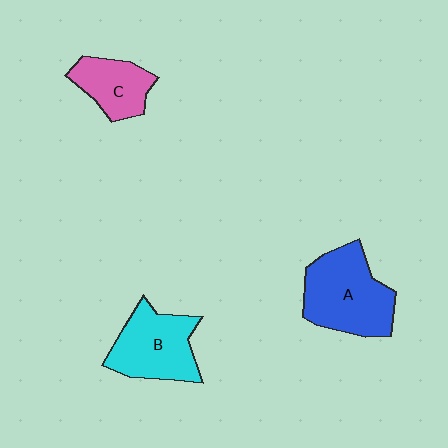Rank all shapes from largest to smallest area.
From largest to smallest: A (blue), B (cyan), C (pink).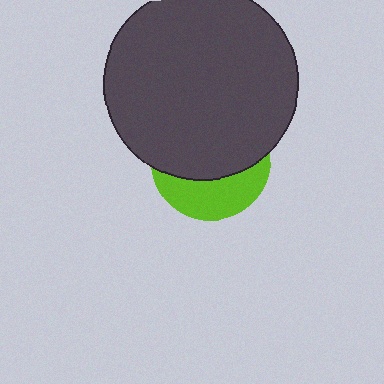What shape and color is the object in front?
The object in front is a dark gray circle.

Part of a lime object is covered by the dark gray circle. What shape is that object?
It is a circle.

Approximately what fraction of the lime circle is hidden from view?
Roughly 64% of the lime circle is hidden behind the dark gray circle.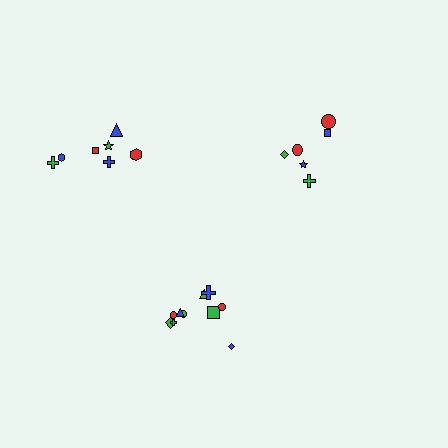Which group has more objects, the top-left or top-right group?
The top-left group.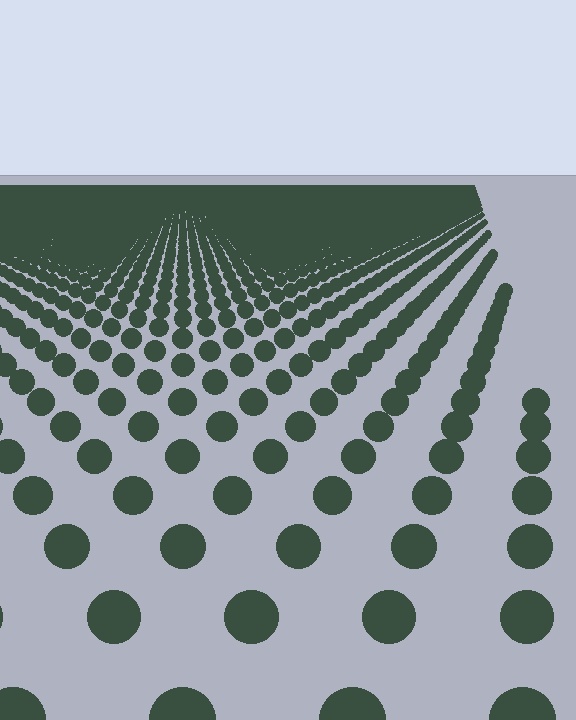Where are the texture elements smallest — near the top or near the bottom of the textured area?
Near the top.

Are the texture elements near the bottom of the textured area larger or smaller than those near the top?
Larger. Near the bottom, elements are closer to the viewer and appear at a bigger on-screen size.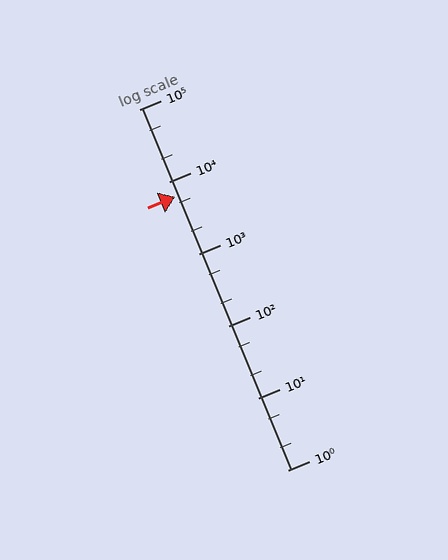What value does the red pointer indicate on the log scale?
The pointer indicates approximately 6100.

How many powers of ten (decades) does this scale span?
The scale spans 5 decades, from 1 to 100000.